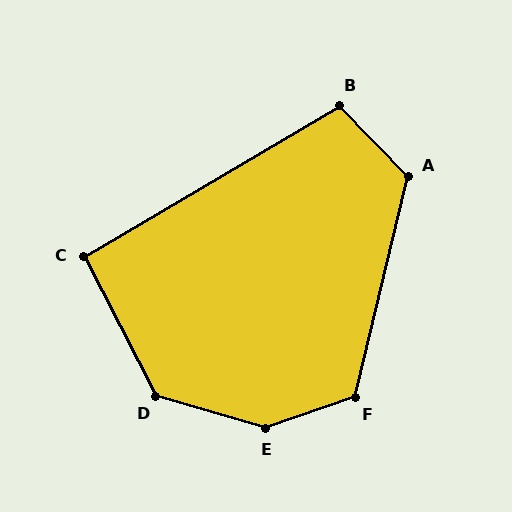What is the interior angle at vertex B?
Approximately 104 degrees (obtuse).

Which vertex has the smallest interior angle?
C, at approximately 93 degrees.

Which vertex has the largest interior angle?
E, at approximately 145 degrees.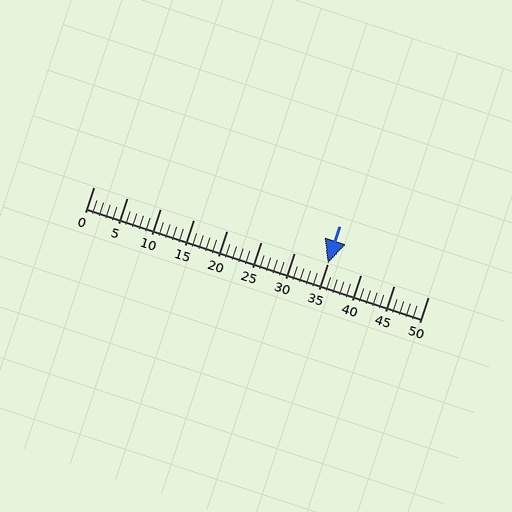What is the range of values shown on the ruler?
The ruler shows values from 0 to 50.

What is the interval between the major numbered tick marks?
The major tick marks are spaced 5 units apart.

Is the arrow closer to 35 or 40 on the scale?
The arrow is closer to 35.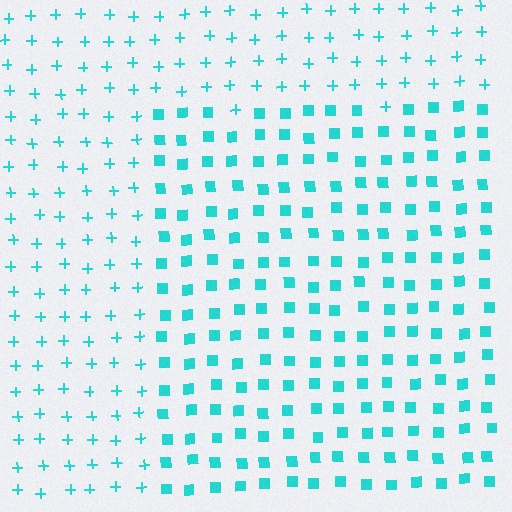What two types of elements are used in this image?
The image uses squares inside the rectangle region and plus signs outside it.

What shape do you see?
I see a rectangle.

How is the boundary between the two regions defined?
The boundary is defined by a change in element shape: squares inside vs. plus signs outside. All elements share the same color and spacing.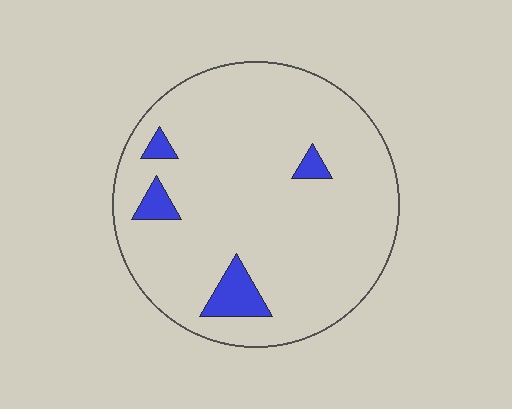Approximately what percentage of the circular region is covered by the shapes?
Approximately 10%.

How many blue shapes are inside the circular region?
4.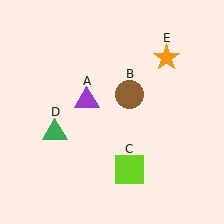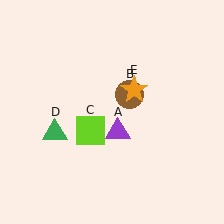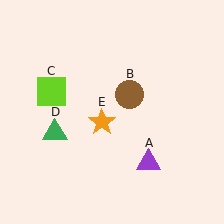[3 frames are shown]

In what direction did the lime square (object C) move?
The lime square (object C) moved up and to the left.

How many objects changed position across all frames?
3 objects changed position: purple triangle (object A), lime square (object C), orange star (object E).